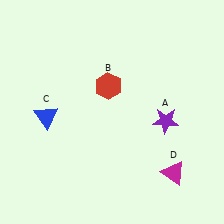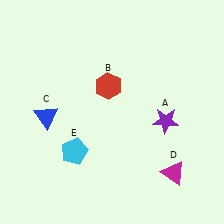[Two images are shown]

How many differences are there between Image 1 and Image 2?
There is 1 difference between the two images.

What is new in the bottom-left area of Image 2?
A cyan pentagon (E) was added in the bottom-left area of Image 2.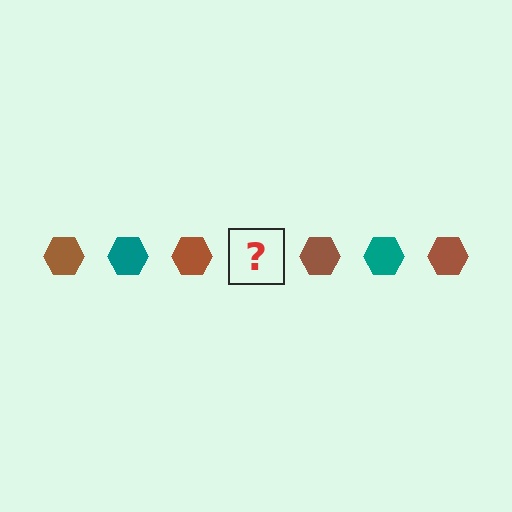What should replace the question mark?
The question mark should be replaced with a teal hexagon.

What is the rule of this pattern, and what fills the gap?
The rule is that the pattern cycles through brown, teal hexagons. The gap should be filled with a teal hexagon.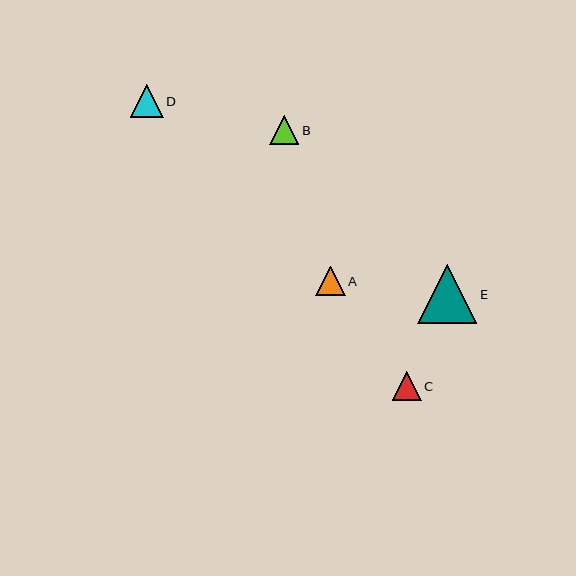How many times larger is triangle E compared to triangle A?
Triangle E is approximately 2.0 times the size of triangle A.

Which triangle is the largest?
Triangle E is the largest with a size of approximately 59 pixels.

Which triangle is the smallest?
Triangle C is the smallest with a size of approximately 29 pixels.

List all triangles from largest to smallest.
From largest to smallest: E, D, A, B, C.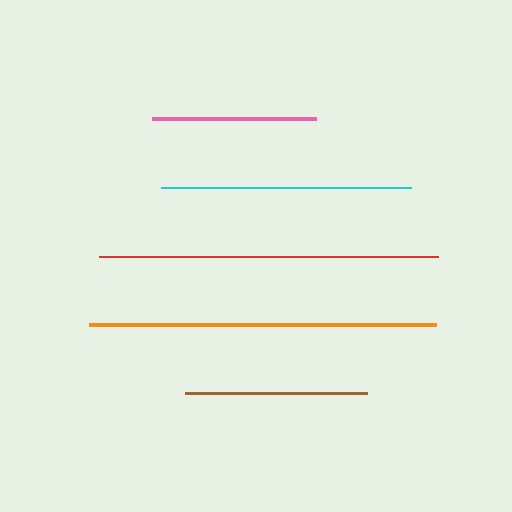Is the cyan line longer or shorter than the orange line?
The orange line is longer than the cyan line.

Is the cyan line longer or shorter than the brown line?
The cyan line is longer than the brown line.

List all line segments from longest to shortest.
From longest to shortest: orange, red, cyan, brown, pink.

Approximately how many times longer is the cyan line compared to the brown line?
The cyan line is approximately 1.4 times the length of the brown line.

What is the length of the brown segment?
The brown segment is approximately 183 pixels long.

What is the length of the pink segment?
The pink segment is approximately 163 pixels long.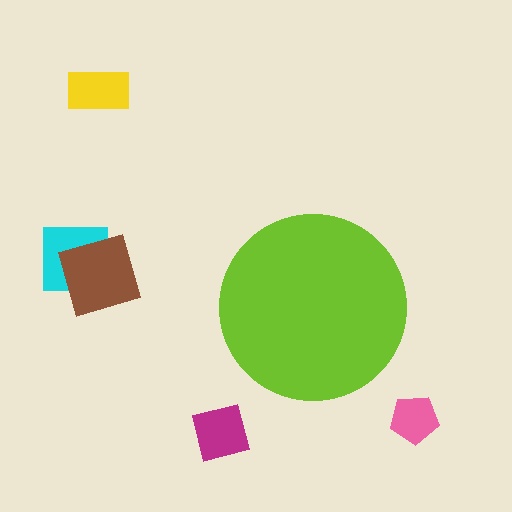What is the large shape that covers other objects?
A lime circle.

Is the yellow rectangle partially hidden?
No, the yellow rectangle is fully visible.